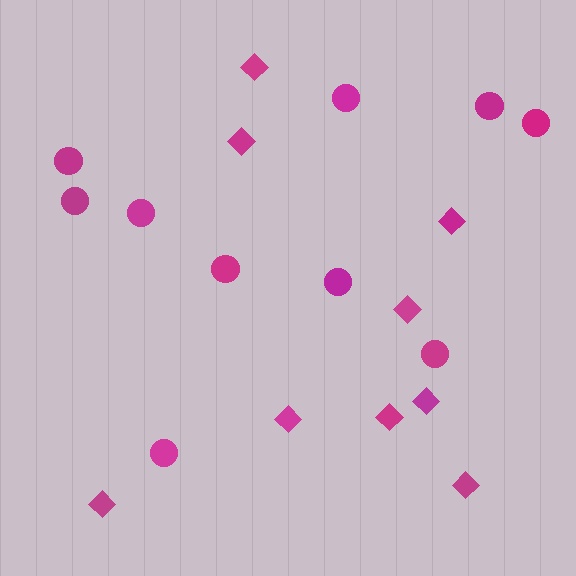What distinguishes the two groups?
There are 2 groups: one group of diamonds (9) and one group of circles (10).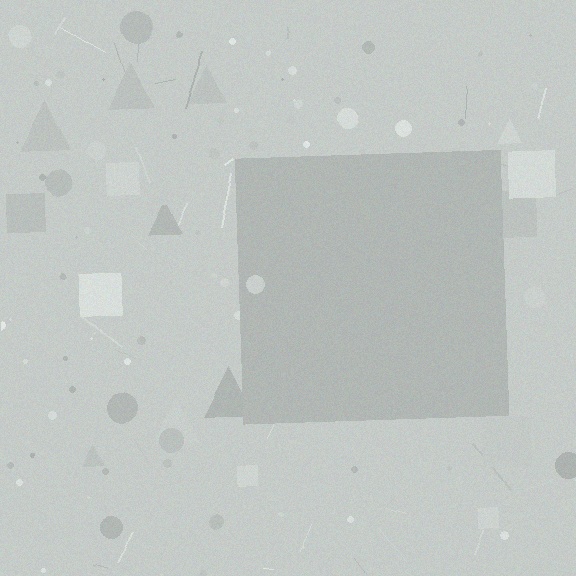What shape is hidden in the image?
A square is hidden in the image.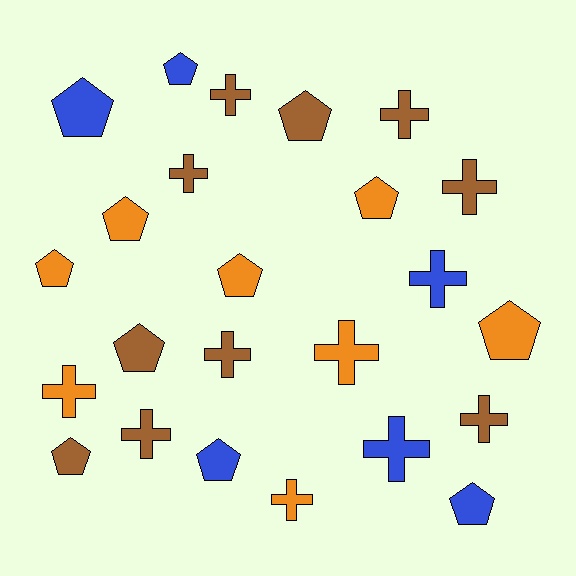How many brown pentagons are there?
There are 3 brown pentagons.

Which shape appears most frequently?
Pentagon, with 12 objects.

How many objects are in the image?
There are 24 objects.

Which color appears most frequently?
Brown, with 10 objects.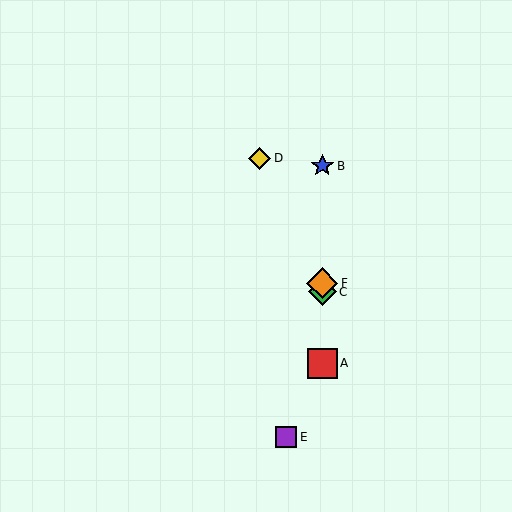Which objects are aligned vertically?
Objects A, B, C, F are aligned vertically.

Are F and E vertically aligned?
No, F is at x≈322 and E is at x≈286.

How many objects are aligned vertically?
4 objects (A, B, C, F) are aligned vertically.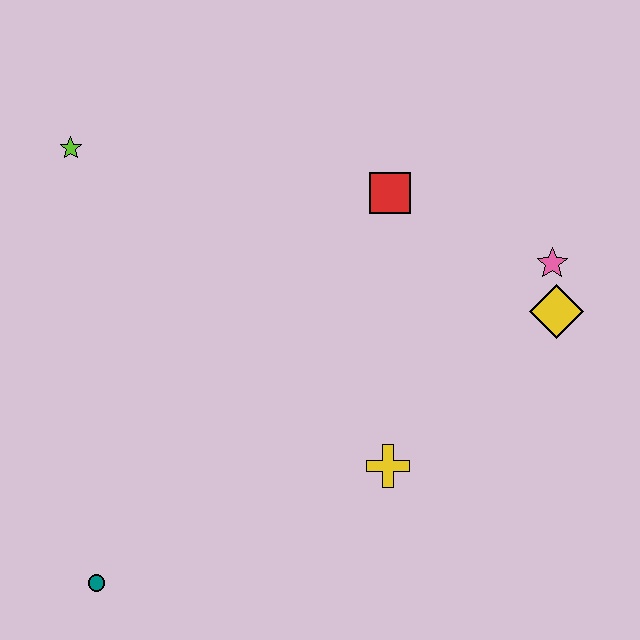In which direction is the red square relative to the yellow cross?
The red square is above the yellow cross.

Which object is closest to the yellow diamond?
The pink star is closest to the yellow diamond.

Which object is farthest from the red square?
The teal circle is farthest from the red square.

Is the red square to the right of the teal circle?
Yes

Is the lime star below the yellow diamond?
No